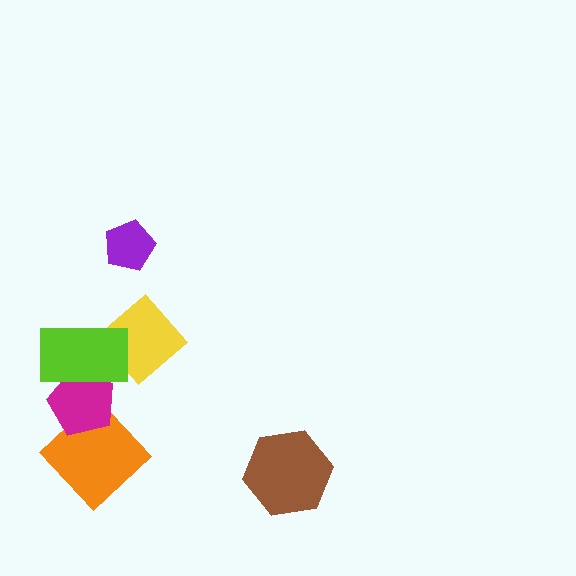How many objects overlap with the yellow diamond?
1 object overlaps with the yellow diamond.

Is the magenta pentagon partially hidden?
Yes, it is partially covered by another shape.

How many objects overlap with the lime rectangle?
2 objects overlap with the lime rectangle.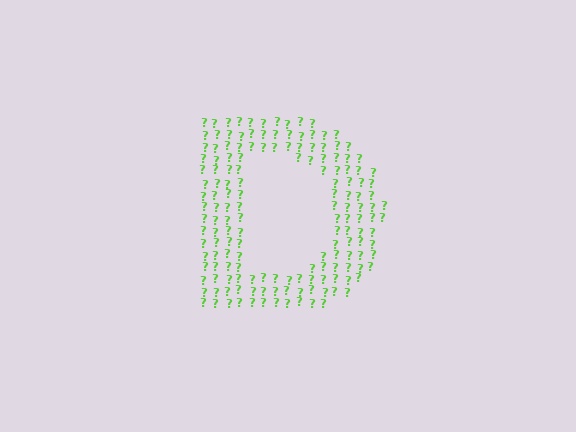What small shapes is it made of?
It is made of small question marks.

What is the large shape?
The large shape is the letter D.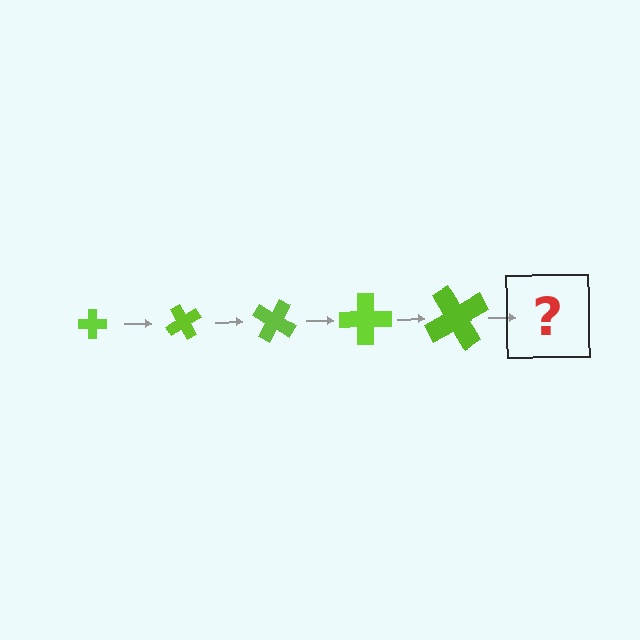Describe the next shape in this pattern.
It should be a cross, larger than the previous one and rotated 300 degrees from the start.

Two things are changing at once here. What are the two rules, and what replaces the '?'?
The two rules are that the cross grows larger each step and it rotates 60 degrees each step. The '?' should be a cross, larger than the previous one and rotated 300 degrees from the start.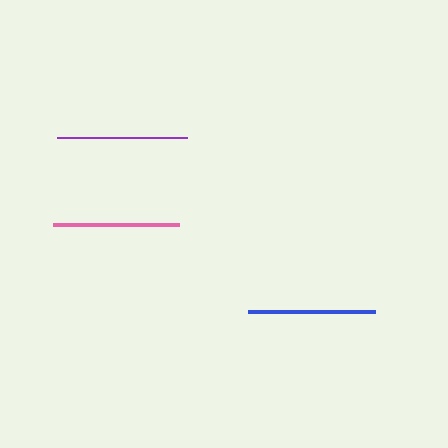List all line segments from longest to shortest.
From longest to shortest: purple, blue, pink.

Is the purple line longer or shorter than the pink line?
The purple line is longer than the pink line.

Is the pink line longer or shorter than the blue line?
The blue line is longer than the pink line.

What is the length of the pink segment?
The pink segment is approximately 125 pixels long.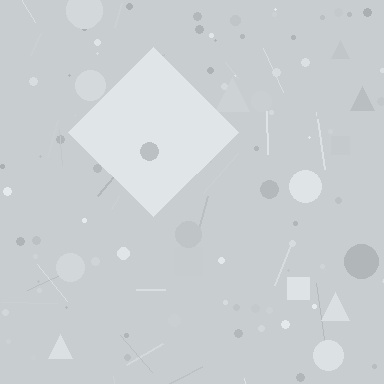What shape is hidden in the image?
A diamond is hidden in the image.